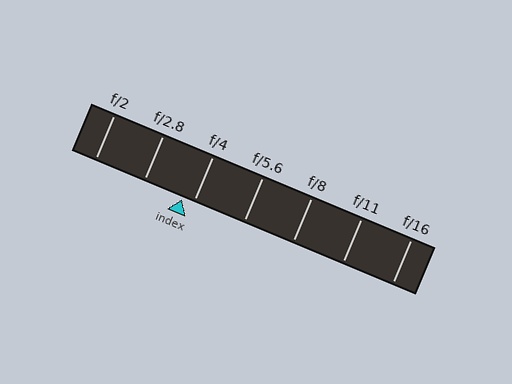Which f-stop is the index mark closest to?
The index mark is closest to f/4.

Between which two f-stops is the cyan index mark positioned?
The index mark is between f/2.8 and f/4.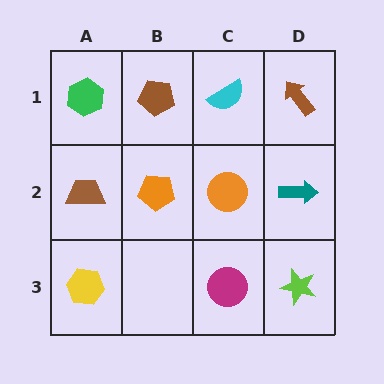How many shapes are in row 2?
4 shapes.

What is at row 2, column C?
An orange circle.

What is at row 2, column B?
An orange pentagon.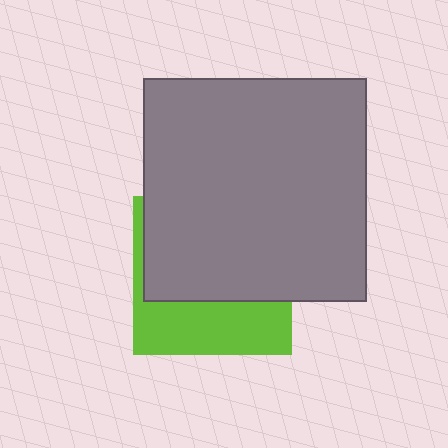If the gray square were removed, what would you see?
You would see the complete lime square.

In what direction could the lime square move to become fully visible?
The lime square could move down. That would shift it out from behind the gray square entirely.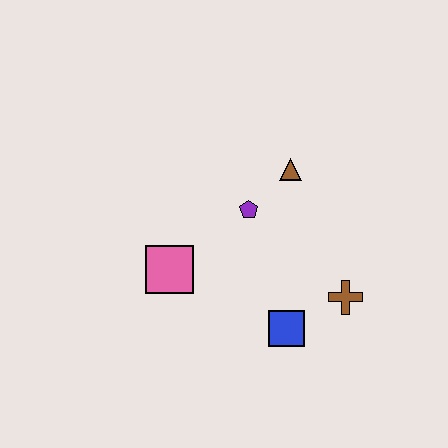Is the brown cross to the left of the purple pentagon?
No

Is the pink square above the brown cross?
Yes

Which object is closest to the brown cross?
The blue square is closest to the brown cross.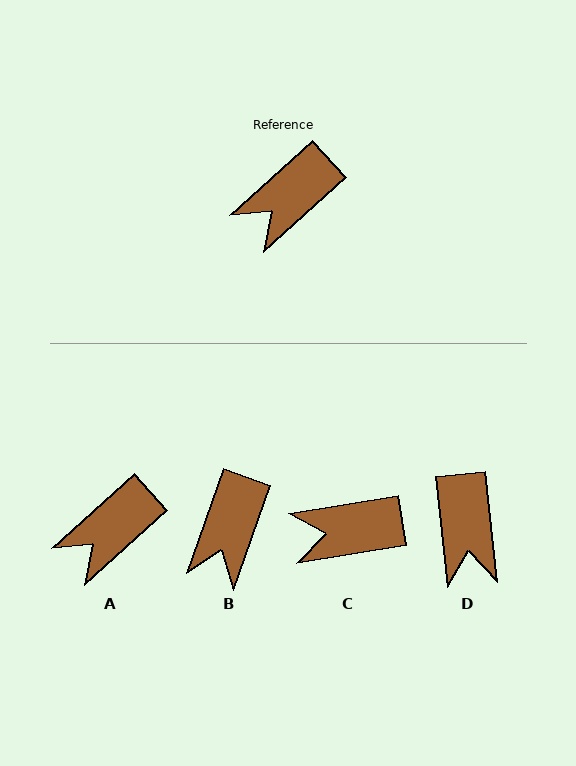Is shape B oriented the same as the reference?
No, it is off by about 28 degrees.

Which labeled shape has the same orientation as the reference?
A.